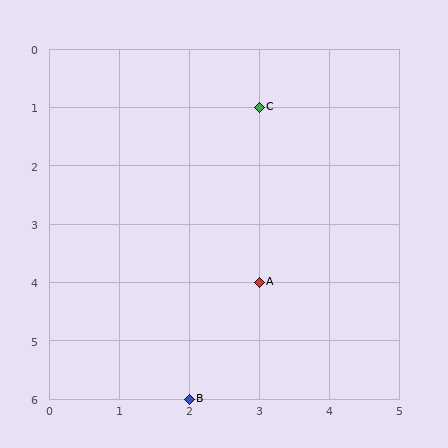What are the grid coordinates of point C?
Point C is at grid coordinates (3, 1).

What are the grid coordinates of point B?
Point B is at grid coordinates (2, 6).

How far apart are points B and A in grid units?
Points B and A are 1 column and 2 rows apart (about 2.2 grid units diagonally).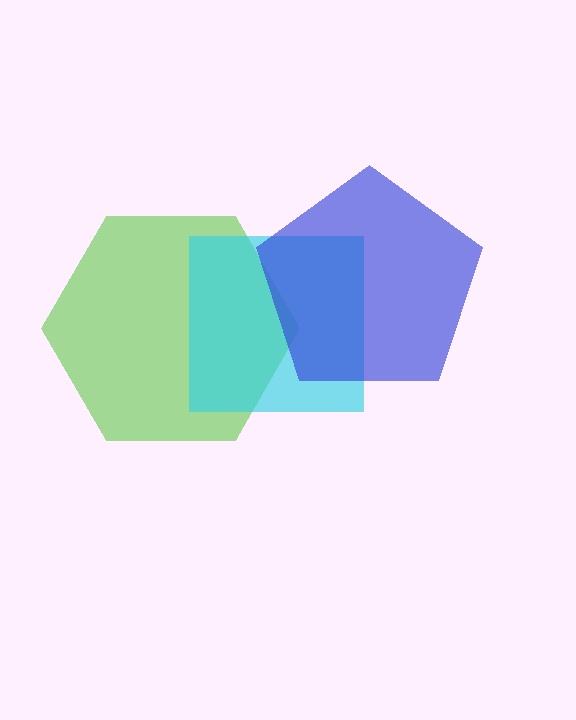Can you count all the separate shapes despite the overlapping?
Yes, there are 3 separate shapes.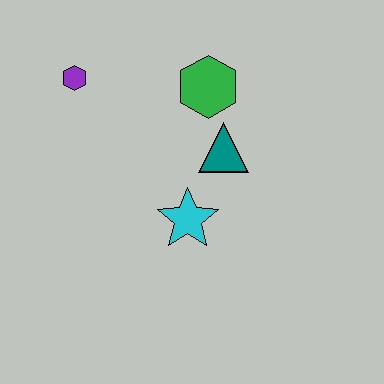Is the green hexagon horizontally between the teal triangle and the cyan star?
Yes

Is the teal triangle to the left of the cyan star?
No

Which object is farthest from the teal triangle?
The purple hexagon is farthest from the teal triangle.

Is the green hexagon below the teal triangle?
No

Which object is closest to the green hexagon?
The teal triangle is closest to the green hexagon.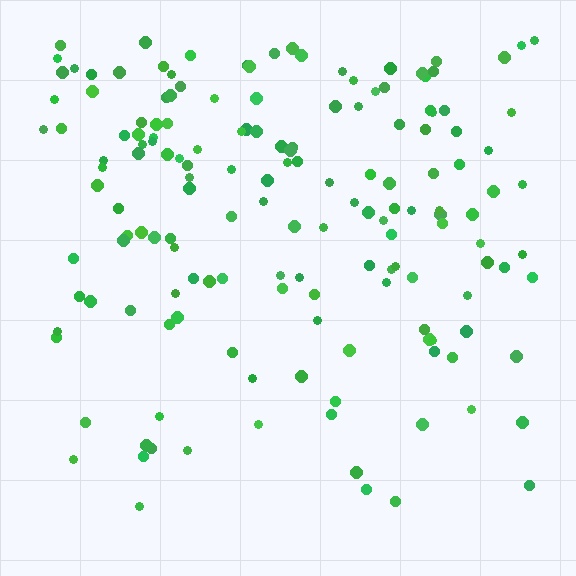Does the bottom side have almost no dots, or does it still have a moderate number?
Still a moderate number, just noticeably fewer than the top.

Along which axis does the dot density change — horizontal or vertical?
Vertical.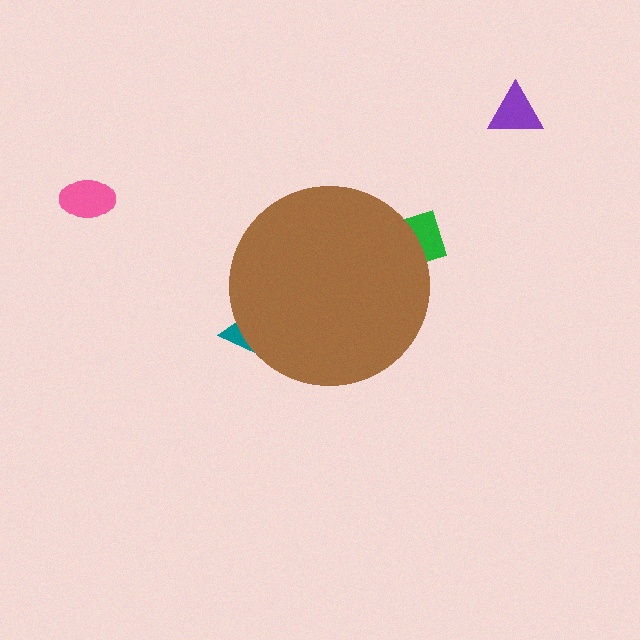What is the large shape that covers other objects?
A brown circle.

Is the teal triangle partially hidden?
Yes, the teal triangle is partially hidden behind the brown circle.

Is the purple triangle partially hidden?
No, the purple triangle is fully visible.